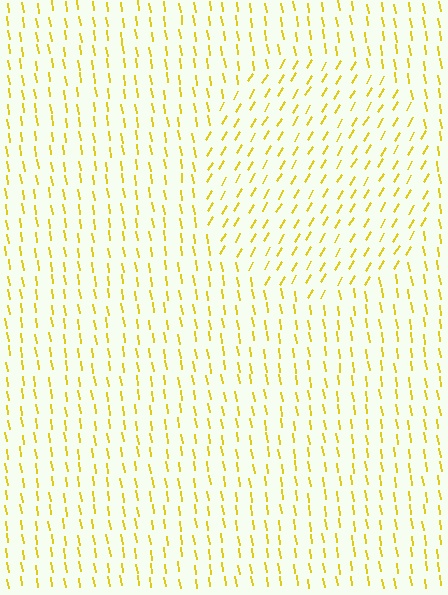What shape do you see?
I see a circle.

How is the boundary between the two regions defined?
The boundary is defined purely by a change in line orientation (approximately 40 degrees difference). All lines are the same color and thickness.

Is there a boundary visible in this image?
Yes, there is a texture boundary formed by a change in line orientation.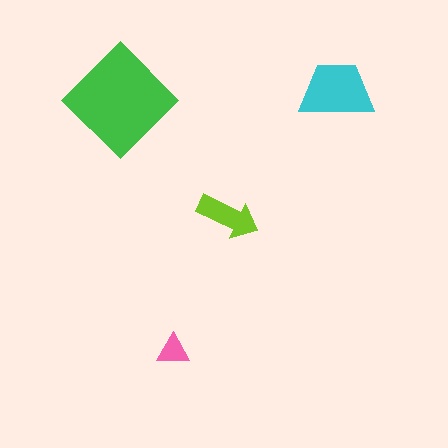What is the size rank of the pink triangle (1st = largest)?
4th.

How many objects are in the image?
There are 4 objects in the image.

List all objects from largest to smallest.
The green diamond, the cyan trapezoid, the lime arrow, the pink triangle.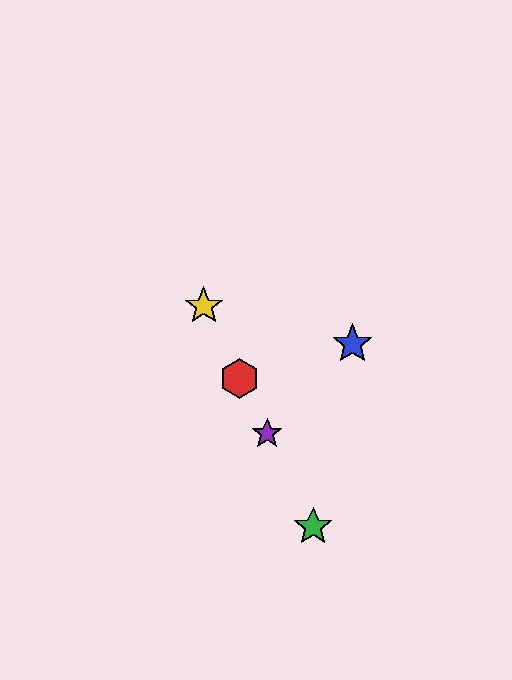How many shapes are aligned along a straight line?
4 shapes (the red hexagon, the green star, the yellow star, the purple star) are aligned along a straight line.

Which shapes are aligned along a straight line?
The red hexagon, the green star, the yellow star, the purple star are aligned along a straight line.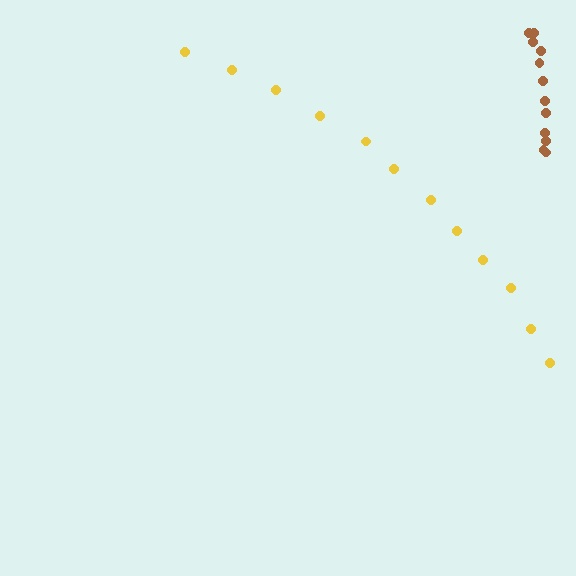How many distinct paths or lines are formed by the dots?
There are 2 distinct paths.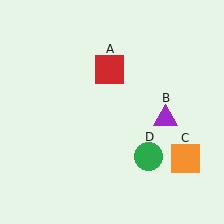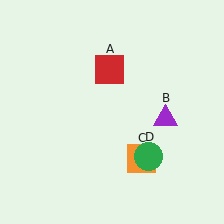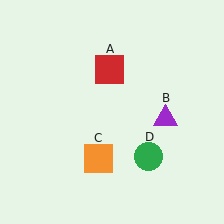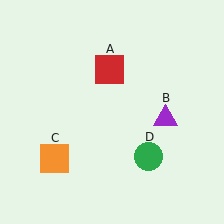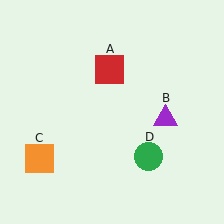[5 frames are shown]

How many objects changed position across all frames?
1 object changed position: orange square (object C).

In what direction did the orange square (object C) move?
The orange square (object C) moved left.